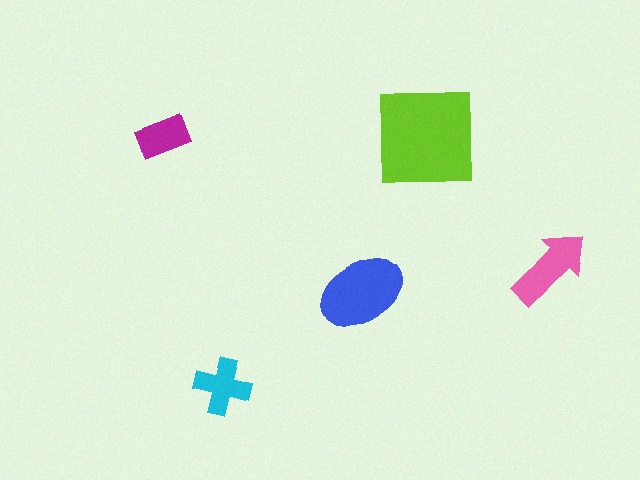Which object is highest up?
The magenta rectangle is topmost.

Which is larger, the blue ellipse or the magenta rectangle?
The blue ellipse.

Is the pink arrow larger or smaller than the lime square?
Smaller.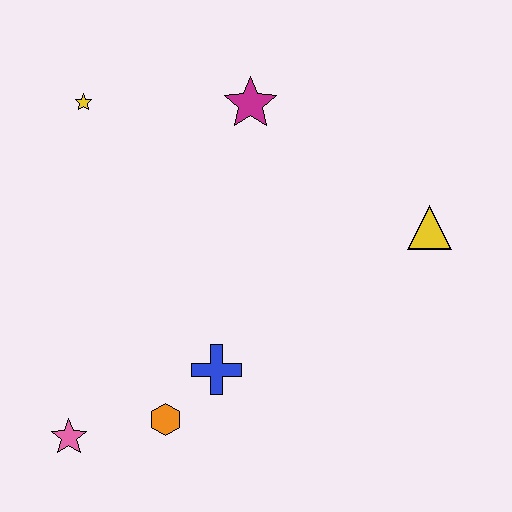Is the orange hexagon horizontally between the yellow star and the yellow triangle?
Yes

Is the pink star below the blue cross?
Yes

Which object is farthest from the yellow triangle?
The pink star is farthest from the yellow triangle.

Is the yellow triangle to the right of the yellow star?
Yes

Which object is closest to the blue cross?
The orange hexagon is closest to the blue cross.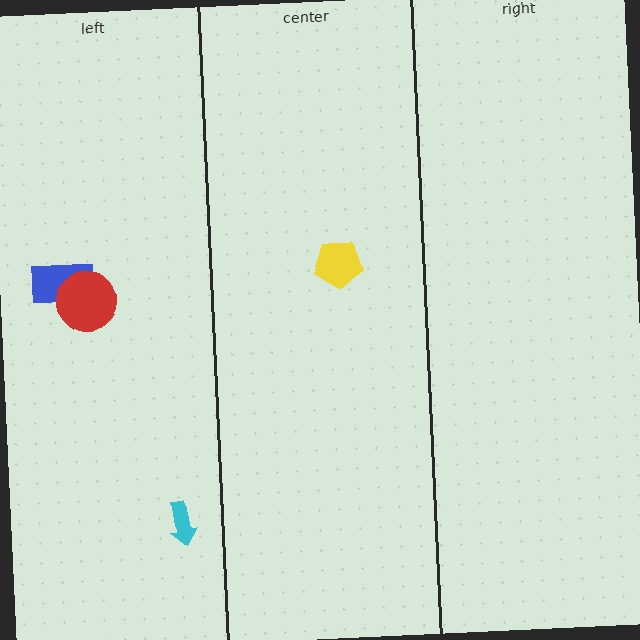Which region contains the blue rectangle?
The left region.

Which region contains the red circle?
The left region.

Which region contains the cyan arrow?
The left region.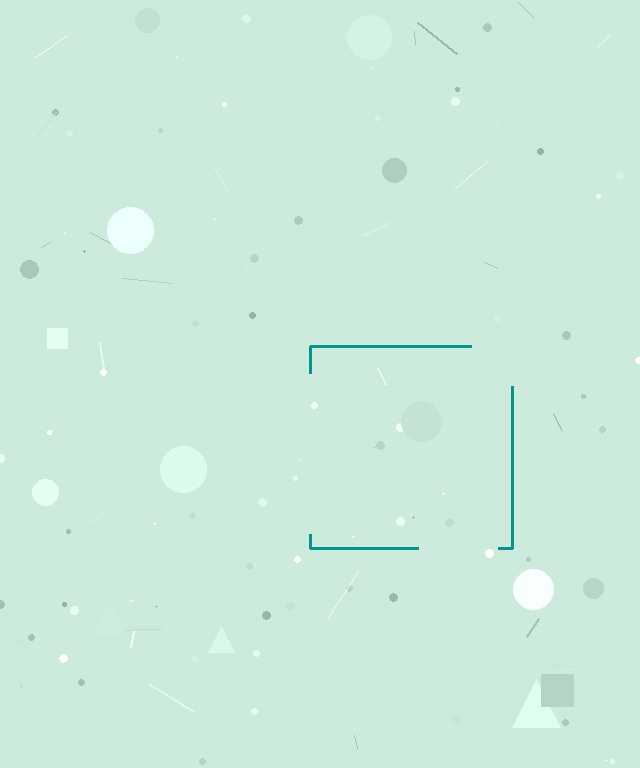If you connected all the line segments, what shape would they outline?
They would outline a square.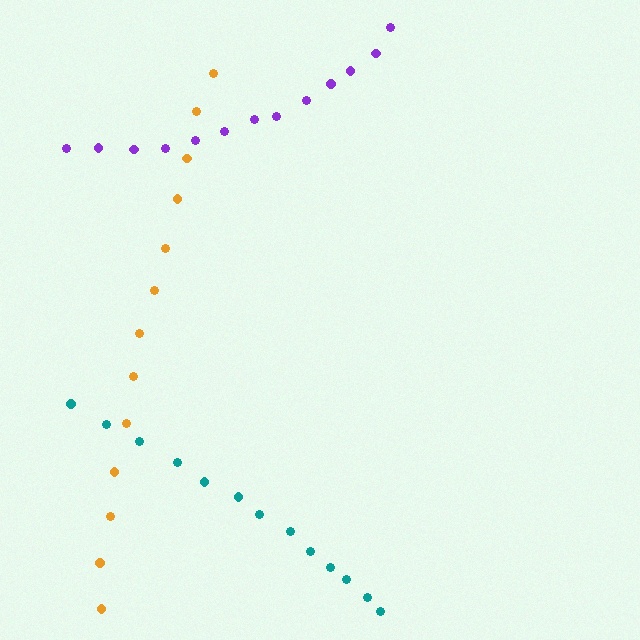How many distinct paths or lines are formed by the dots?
There are 3 distinct paths.